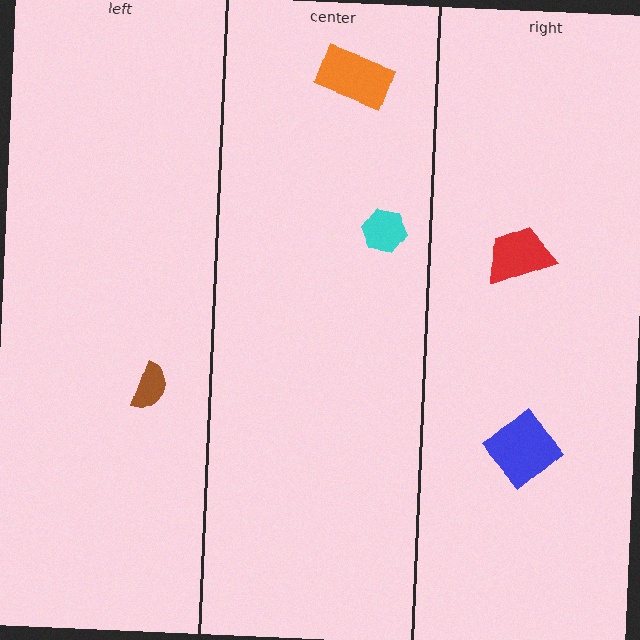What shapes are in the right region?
The blue diamond, the red trapezoid.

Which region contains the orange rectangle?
The center region.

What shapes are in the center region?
The cyan hexagon, the orange rectangle.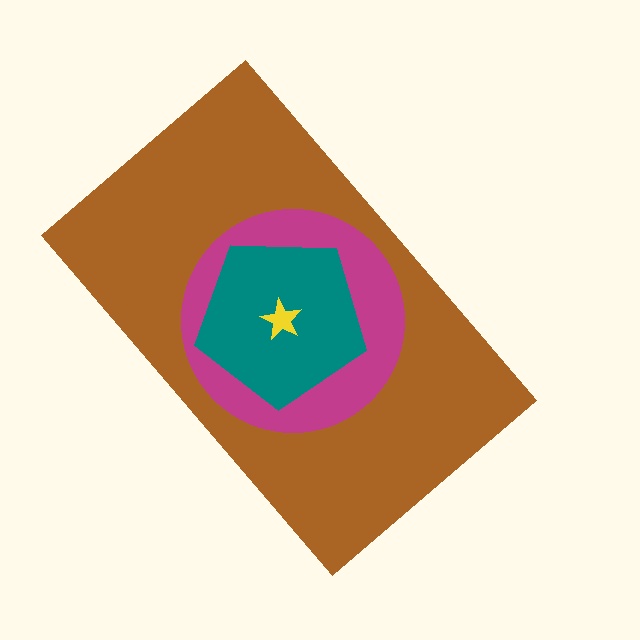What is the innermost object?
The yellow star.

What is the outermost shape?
The brown rectangle.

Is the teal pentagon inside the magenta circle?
Yes.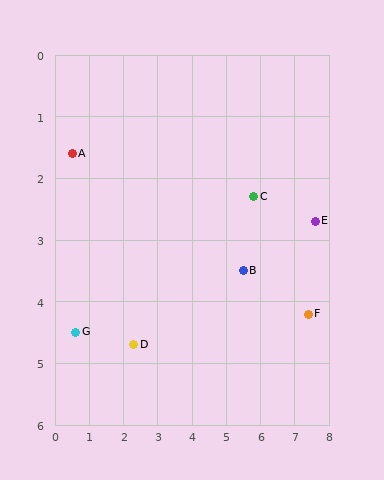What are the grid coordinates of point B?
Point B is at approximately (5.5, 3.5).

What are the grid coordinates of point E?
Point E is at approximately (7.6, 2.7).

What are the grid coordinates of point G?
Point G is at approximately (0.6, 4.5).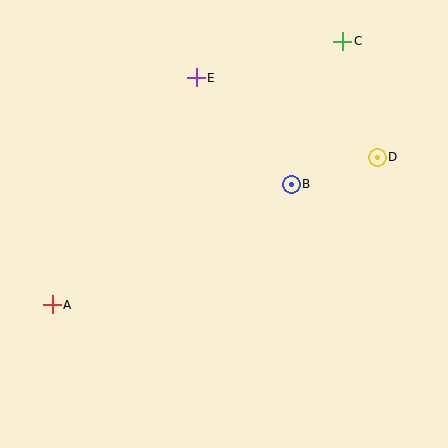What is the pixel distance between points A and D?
The distance between A and D is 357 pixels.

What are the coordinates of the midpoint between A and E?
The midpoint between A and E is at (124, 191).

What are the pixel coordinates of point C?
Point C is at (343, 41).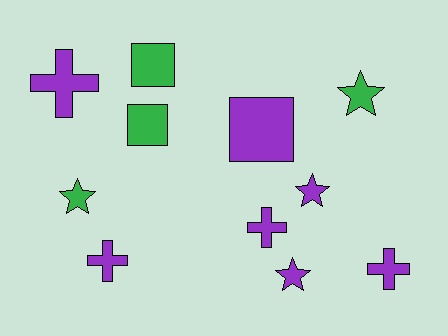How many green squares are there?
There are 2 green squares.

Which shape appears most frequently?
Star, with 4 objects.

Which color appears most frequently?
Purple, with 7 objects.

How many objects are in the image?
There are 11 objects.